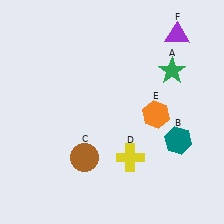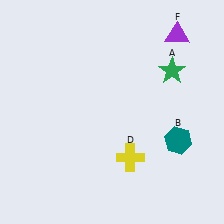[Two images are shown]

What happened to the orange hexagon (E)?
The orange hexagon (E) was removed in Image 2. It was in the bottom-right area of Image 1.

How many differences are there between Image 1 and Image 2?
There are 2 differences between the two images.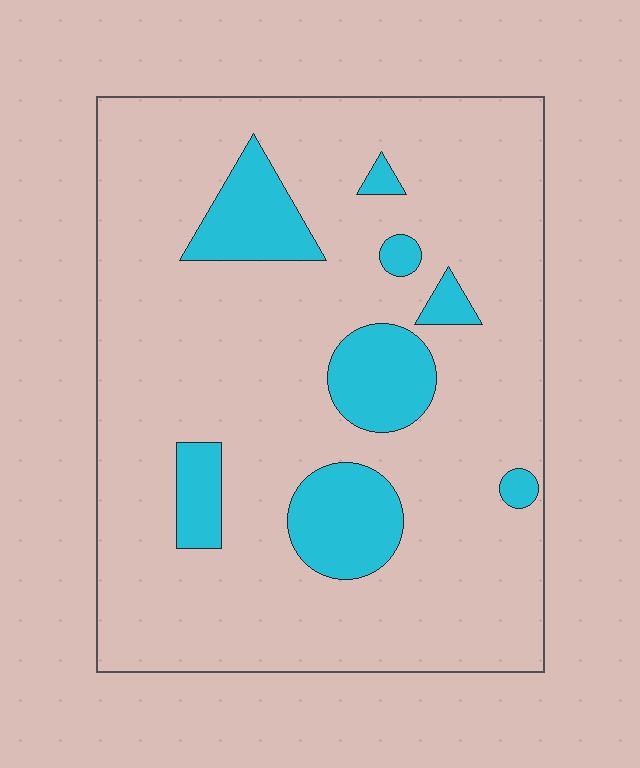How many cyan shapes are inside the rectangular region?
8.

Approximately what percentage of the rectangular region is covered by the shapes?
Approximately 15%.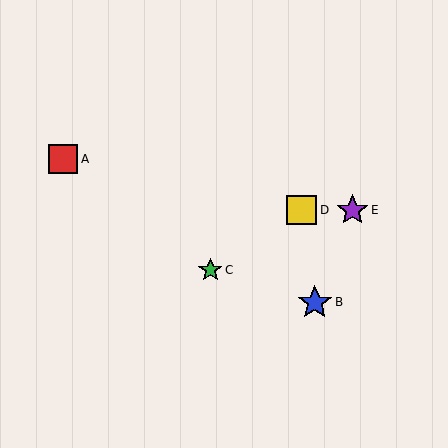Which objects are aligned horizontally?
Objects D, E are aligned horizontally.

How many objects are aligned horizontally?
2 objects (D, E) are aligned horizontally.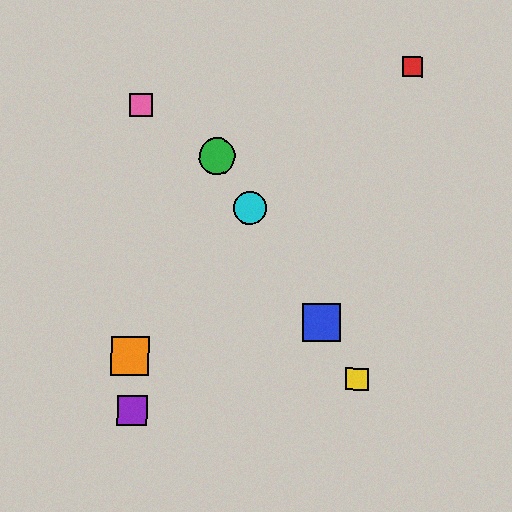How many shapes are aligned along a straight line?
4 shapes (the blue square, the green circle, the yellow square, the cyan circle) are aligned along a straight line.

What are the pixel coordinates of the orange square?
The orange square is at (130, 356).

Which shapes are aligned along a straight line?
The blue square, the green circle, the yellow square, the cyan circle are aligned along a straight line.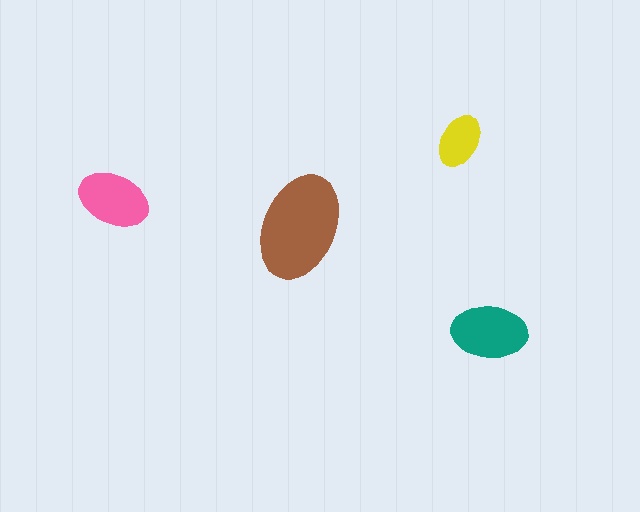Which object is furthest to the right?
The teal ellipse is rightmost.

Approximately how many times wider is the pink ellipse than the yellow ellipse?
About 1.5 times wider.